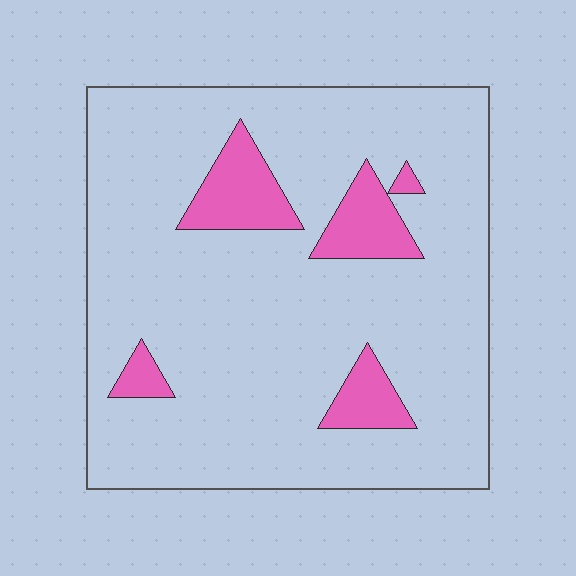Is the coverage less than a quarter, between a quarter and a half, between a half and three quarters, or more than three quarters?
Less than a quarter.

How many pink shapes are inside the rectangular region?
5.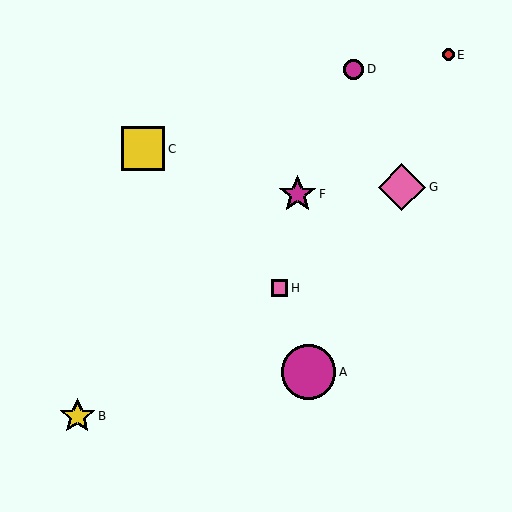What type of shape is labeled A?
Shape A is a magenta circle.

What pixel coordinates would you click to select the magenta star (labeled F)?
Click at (297, 194) to select the magenta star F.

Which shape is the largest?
The magenta circle (labeled A) is the largest.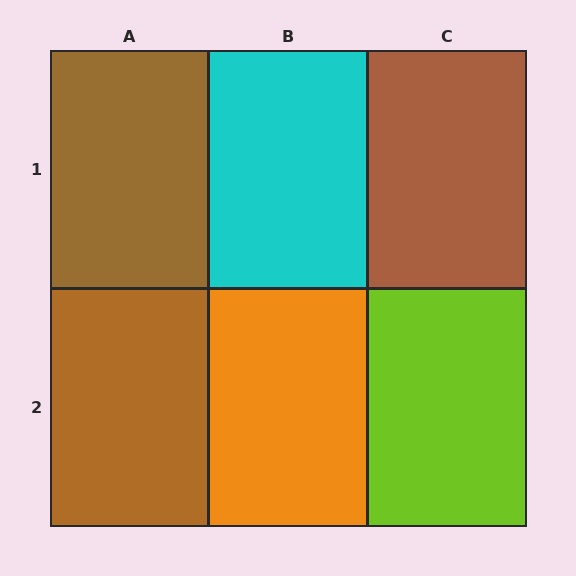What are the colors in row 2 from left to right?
Brown, orange, lime.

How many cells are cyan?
1 cell is cyan.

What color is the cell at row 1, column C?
Brown.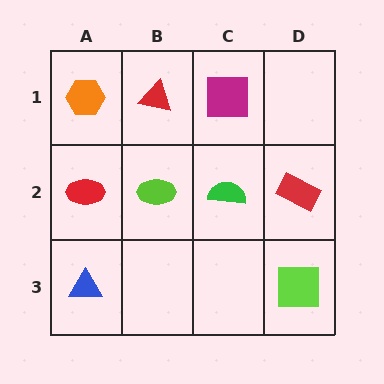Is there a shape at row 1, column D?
No, that cell is empty.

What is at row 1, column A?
An orange hexagon.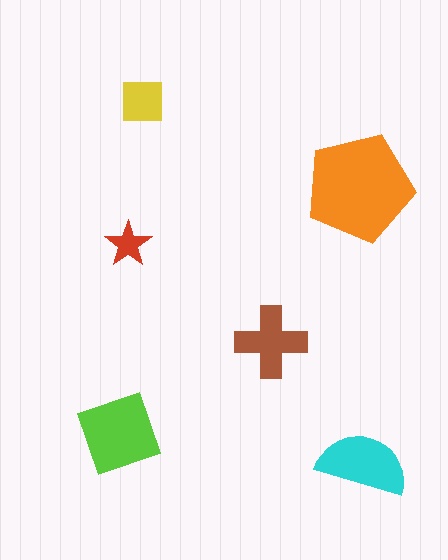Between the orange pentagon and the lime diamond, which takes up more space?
The orange pentagon.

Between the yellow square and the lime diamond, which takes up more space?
The lime diamond.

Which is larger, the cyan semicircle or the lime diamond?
The lime diamond.